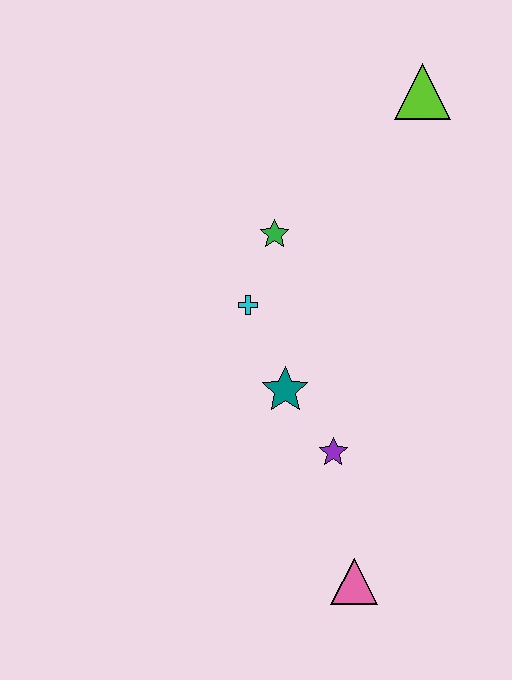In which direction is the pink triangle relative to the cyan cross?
The pink triangle is below the cyan cross.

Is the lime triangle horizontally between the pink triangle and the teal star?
No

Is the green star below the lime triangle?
Yes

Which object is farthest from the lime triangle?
The pink triangle is farthest from the lime triangle.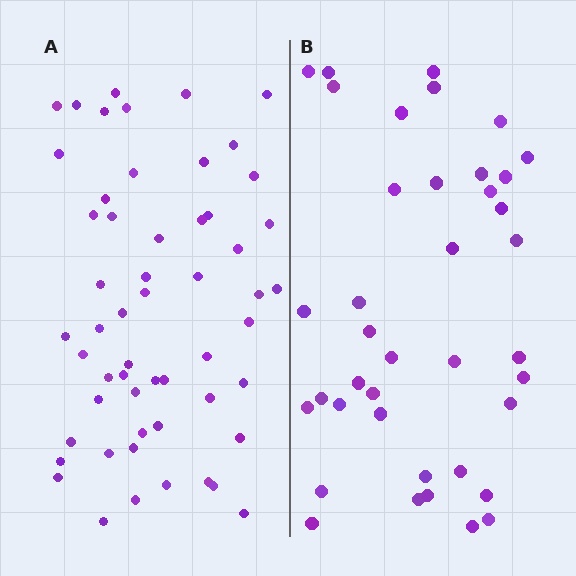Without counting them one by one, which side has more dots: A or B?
Region A (the left region) has more dots.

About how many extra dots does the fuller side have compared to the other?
Region A has approximately 15 more dots than region B.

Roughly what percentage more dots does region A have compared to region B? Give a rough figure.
About 40% more.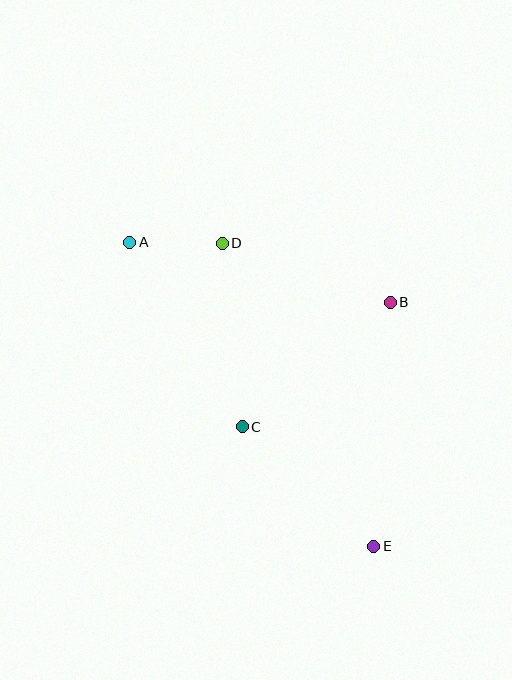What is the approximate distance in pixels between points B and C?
The distance between B and C is approximately 193 pixels.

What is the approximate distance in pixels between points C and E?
The distance between C and E is approximately 178 pixels.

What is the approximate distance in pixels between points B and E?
The distance between B and E is approximately 245 pixels.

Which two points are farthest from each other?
Points A and E are farthest from each other.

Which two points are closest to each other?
Points A and D are closest to each other.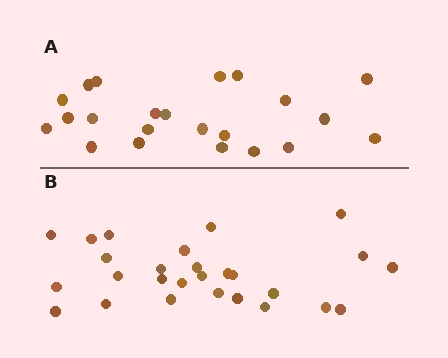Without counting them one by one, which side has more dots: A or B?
Region B (the bottom region) has more dots.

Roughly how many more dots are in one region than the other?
Region B has about 5 more dots than region A.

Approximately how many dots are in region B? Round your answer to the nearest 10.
About 30 dots. (The exact count is 27, which rounds to 30.)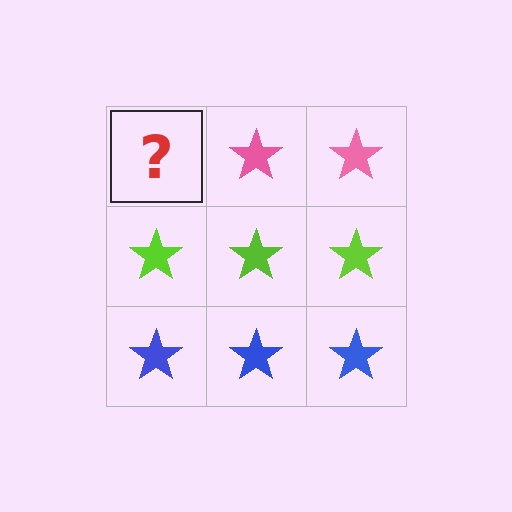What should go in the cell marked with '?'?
The missing cell should contain a pink star.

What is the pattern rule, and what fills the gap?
The rule is that each row has a consistent color. The gap should be filled with a pink star.